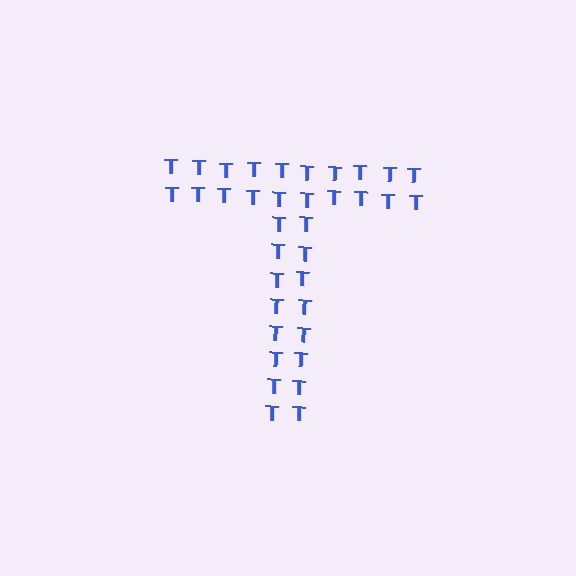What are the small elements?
The small elements are letter T's.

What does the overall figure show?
The overall figure shows the letter T.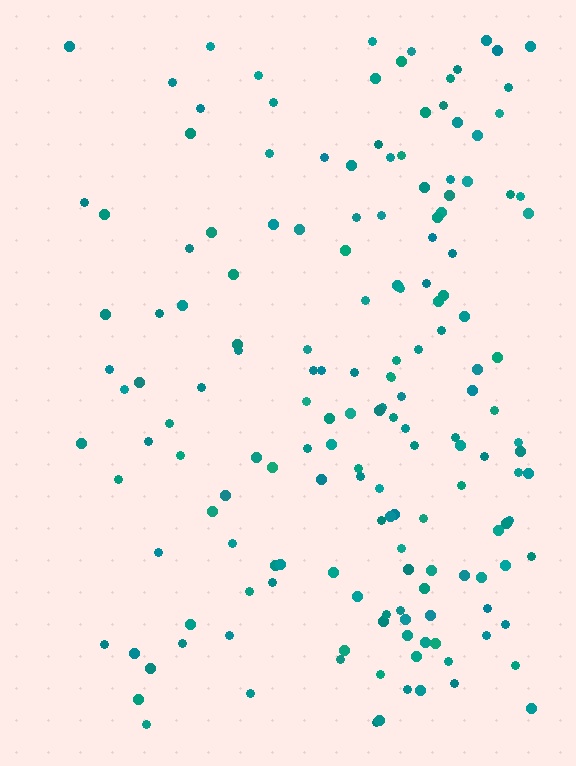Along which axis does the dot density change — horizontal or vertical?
Horizontal.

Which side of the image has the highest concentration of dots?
The right.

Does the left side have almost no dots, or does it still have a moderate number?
Still a moderate number, just noticeably fewer than the right.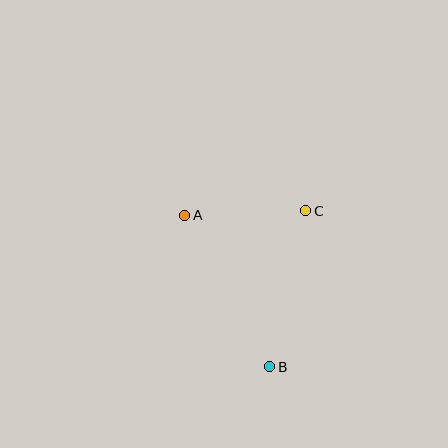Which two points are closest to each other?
Points A and C are closest to each other.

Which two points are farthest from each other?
Points A and B are farthest from each other.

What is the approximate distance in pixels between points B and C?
The distance between B and C is approximately 160 pixels.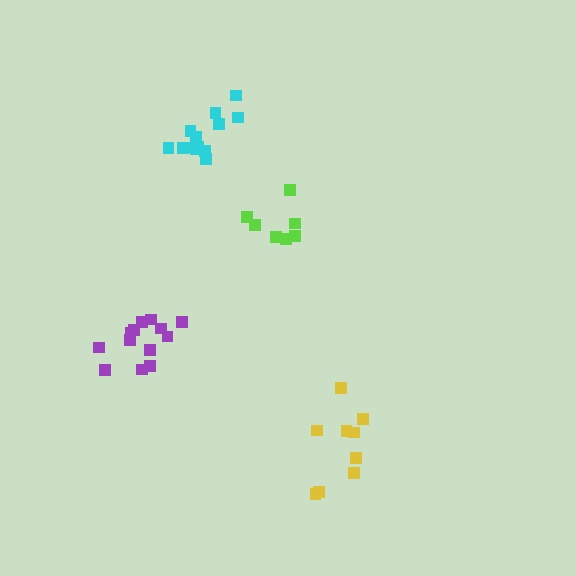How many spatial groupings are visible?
There are 4 spatial groupings.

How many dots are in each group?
Group 1: 13 dots, Group 2: 7 dots, Group 3: 13 dots, Group 4: 9 dots (42 total).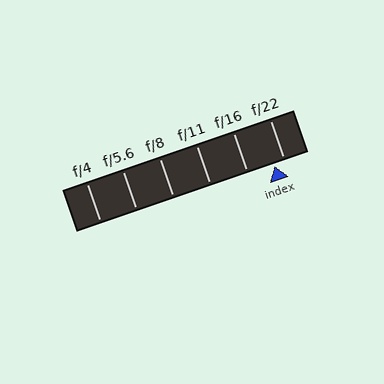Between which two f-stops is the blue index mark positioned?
The index mark is between f/16 and f/22.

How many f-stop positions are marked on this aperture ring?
There are 6 f-stop positions marked.